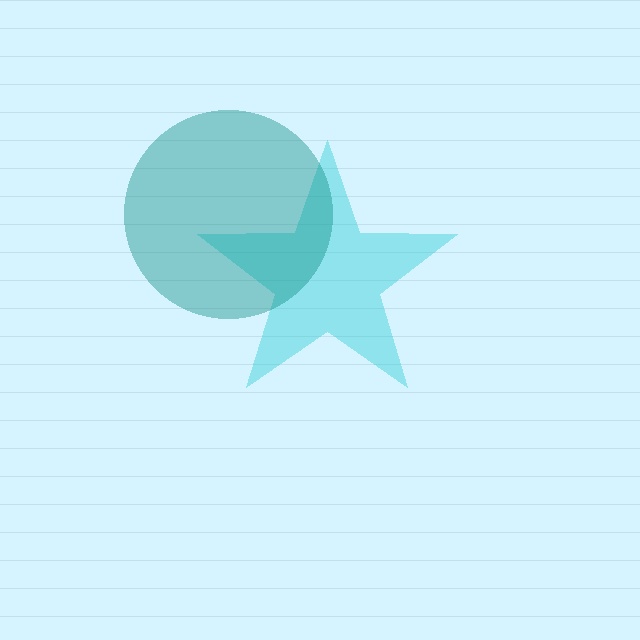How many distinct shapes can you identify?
There are 2 distinct shapes: a cyan star, a teal circle.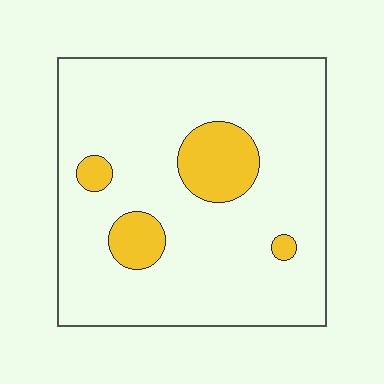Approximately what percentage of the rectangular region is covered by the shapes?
Approximately 15%.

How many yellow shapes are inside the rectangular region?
4.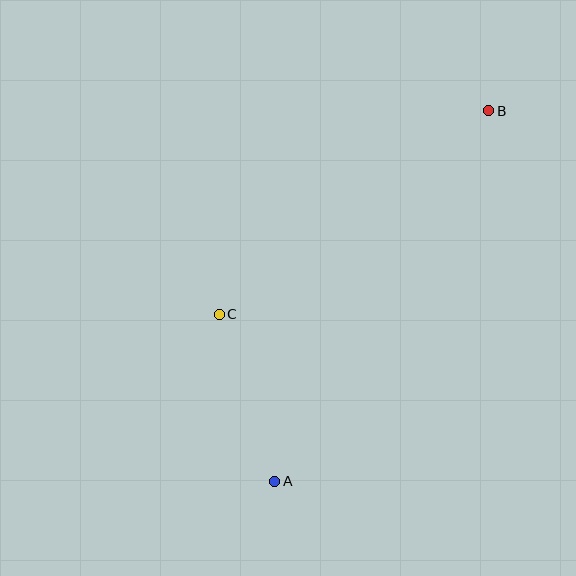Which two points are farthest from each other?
Points A and B are farthest from each other.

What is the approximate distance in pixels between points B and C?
The distance between B and C is approximately 338 pixels.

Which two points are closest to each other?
Points A and C are closest to each other.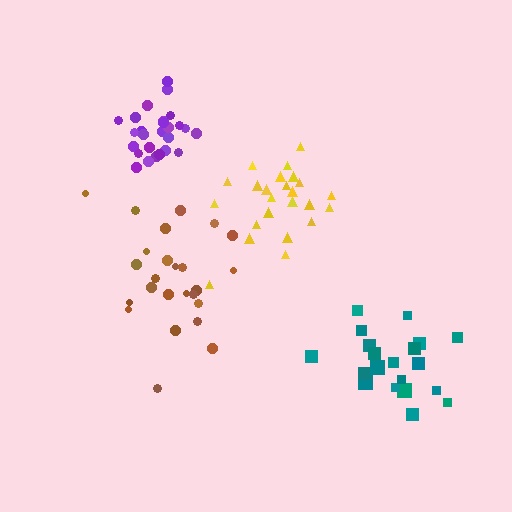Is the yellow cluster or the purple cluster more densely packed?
Purple.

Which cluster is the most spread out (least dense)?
Brown.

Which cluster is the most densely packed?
Purple.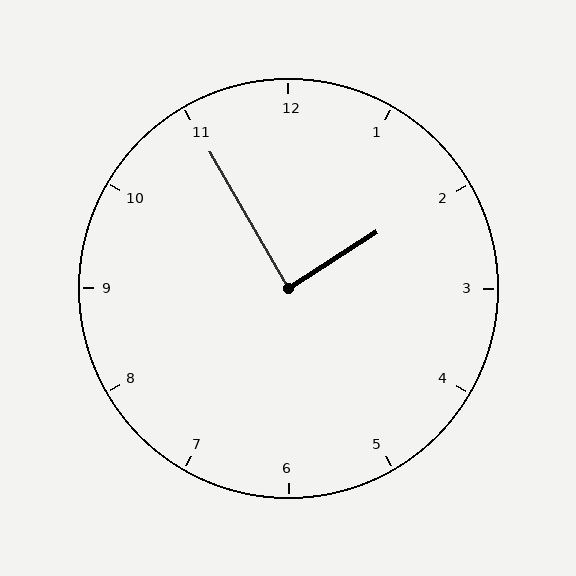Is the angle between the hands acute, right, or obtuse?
It is right.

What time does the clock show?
1:55.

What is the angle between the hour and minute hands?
Approximately 88 degrees.